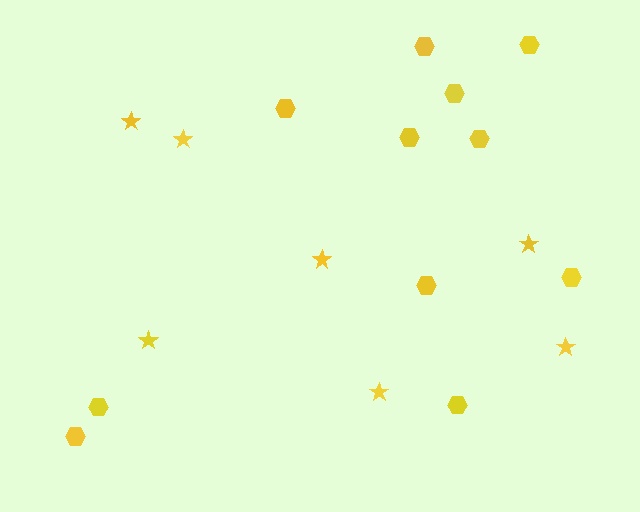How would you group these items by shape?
There are 2 groups: one group of stars (7) and one group of hexagons (11).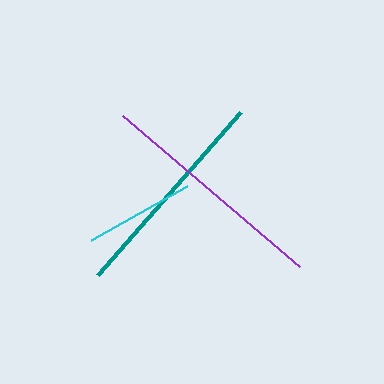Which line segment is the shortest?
The cyan line is the shortest at approximately 111 pixels.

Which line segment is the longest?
The purple line is the longest at approximately 232 pixels.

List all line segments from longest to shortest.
From longest to shortest: purple, teal, cyan.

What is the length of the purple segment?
The purple segment is approximately 232 pixels long.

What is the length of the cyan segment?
The cyan segment is approximately 111 pixels long.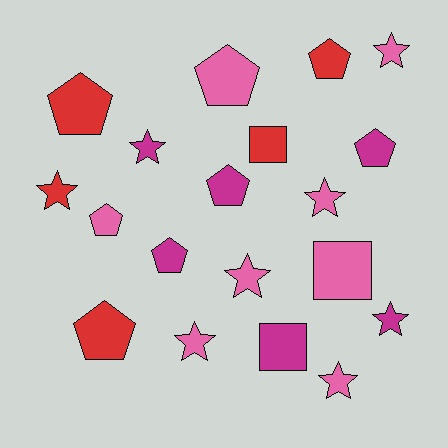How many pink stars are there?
There are 5 pink stars.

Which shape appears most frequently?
Star, with 8 objects.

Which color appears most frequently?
Pink, with 8 objects.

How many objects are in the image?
There are 19 objects.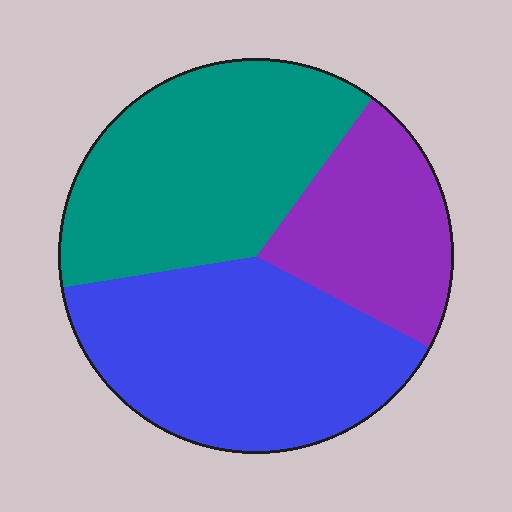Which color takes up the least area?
Purple, at roughly 25%.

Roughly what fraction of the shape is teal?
Teal takes up between a quarter and a half of the shape.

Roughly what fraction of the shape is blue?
Blue takes up about two fifths (2/5) of the shape.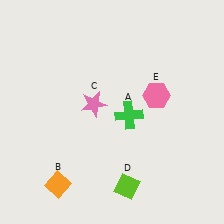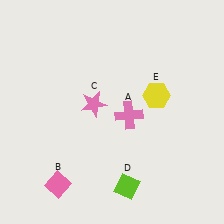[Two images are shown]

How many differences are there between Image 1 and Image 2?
There are 3 differences between the two images.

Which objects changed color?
A changed from green to pink. B changed from orange to pink. E changed from pink to yellow.